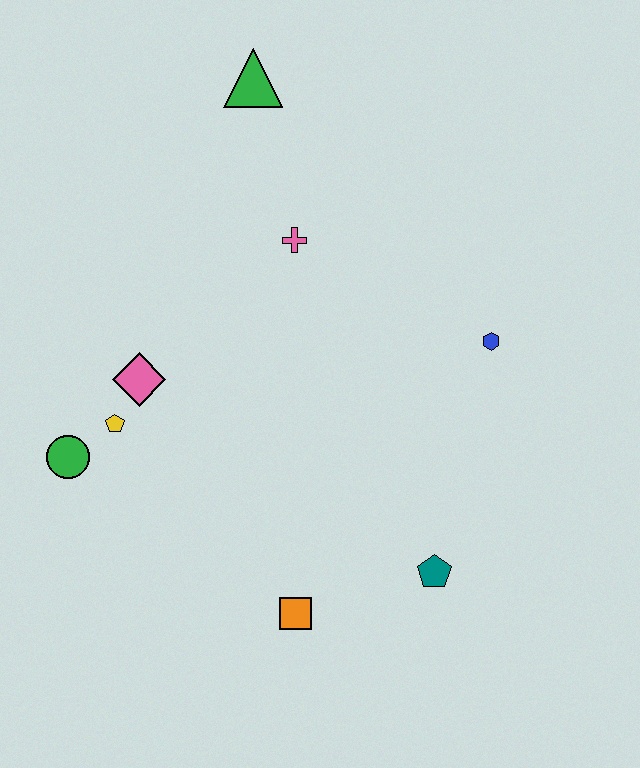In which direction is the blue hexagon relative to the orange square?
The blue hexagon is above the orange square.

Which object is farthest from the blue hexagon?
The green circle is farthest from the blue hexagon.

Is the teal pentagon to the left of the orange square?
No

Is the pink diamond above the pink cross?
No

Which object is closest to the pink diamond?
The yellow pentagon is closest to the pink diamond.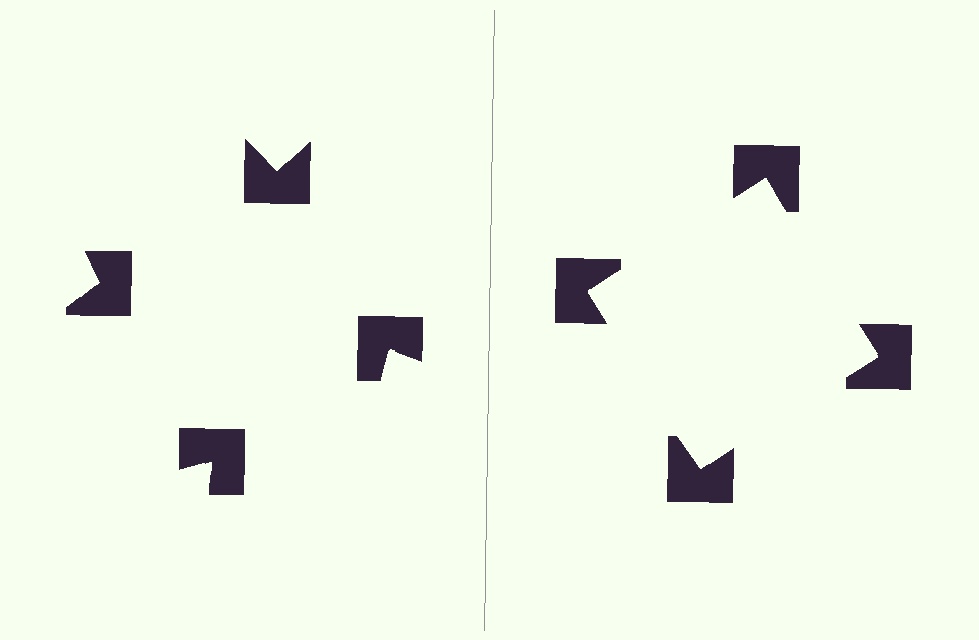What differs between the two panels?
The notched squares are positioned identically on both sides; only the wedge orientations differ. On the right they align to a square; on the left they are misaligned.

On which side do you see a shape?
An illusory square appears on the right side. On the left side the wedge cuts are rotated, so no coherent shape forms.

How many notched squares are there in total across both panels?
8 — 4 on each side.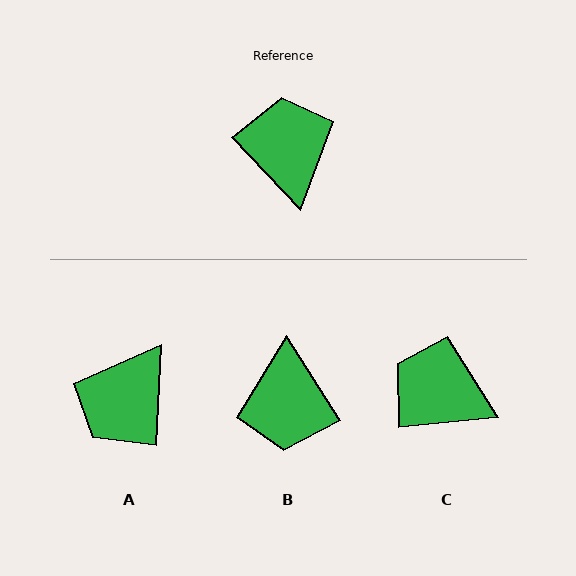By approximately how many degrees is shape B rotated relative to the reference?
Approximately 169 degrees counter-clockwise.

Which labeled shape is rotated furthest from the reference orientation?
B, about 169 degrees away.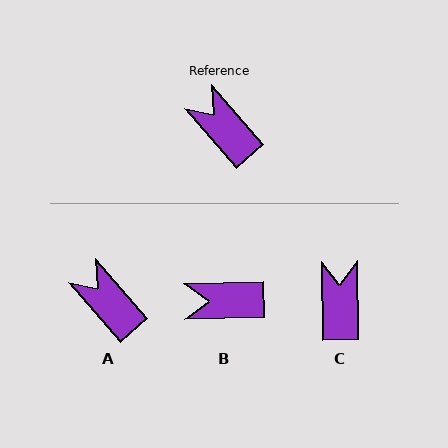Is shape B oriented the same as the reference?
No, it is off by about 50 degrees.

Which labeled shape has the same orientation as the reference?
A.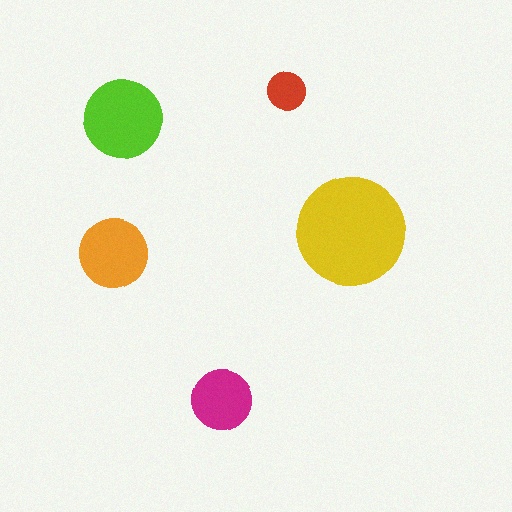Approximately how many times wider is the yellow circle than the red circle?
About 3 times wider.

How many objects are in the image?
There are 5 objects in the image.